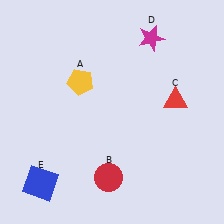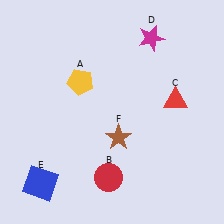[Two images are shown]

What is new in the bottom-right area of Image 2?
A brown star (F) was added in the bottom-right area of Image 2.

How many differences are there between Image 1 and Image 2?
There is 1 difference between the two images.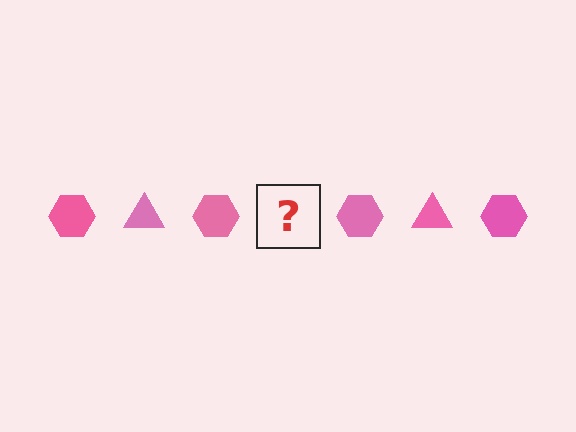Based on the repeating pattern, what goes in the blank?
The blank should be a pink triangle.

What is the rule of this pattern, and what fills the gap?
The rule is that the pattern cycles through hexagon, triangle shapes in pink. The gap should be filled with a pink triangle.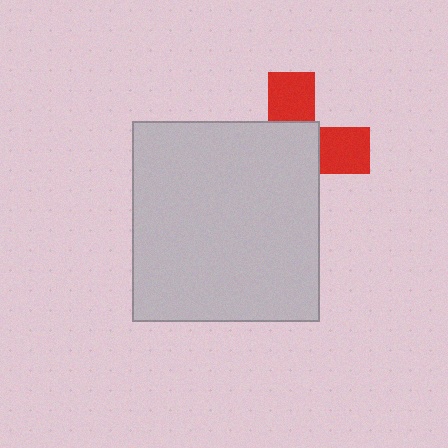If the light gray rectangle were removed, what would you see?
You would see the complete red cross.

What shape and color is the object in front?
The object in front is a light gray rectangle.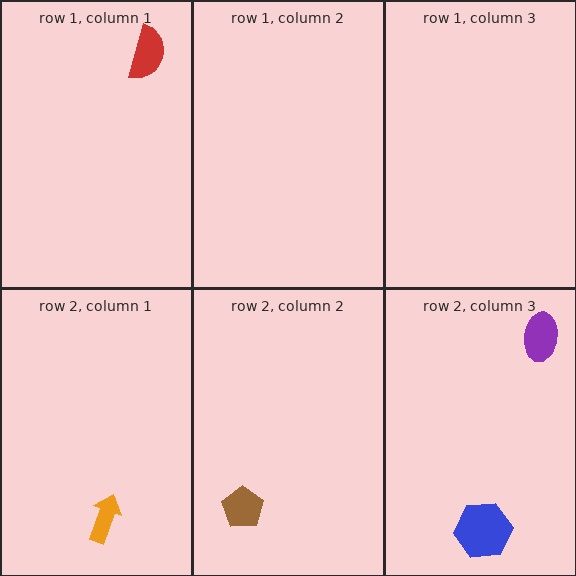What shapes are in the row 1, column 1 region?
The red semicircle.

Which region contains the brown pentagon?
The row 2, column 2 region.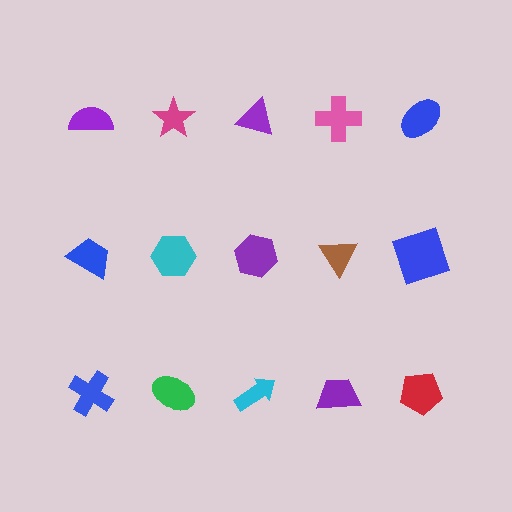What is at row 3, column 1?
A blue cross.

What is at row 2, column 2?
A cyan hexagon.